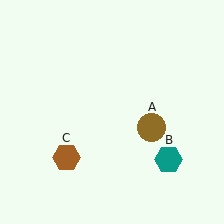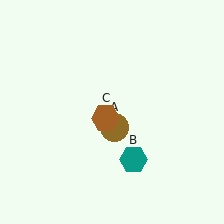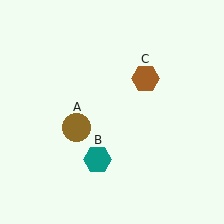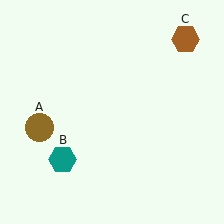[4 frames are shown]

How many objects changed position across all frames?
3 objects changed position: brown circle (object A), teal hexagon (object B), brown hexagon (object C).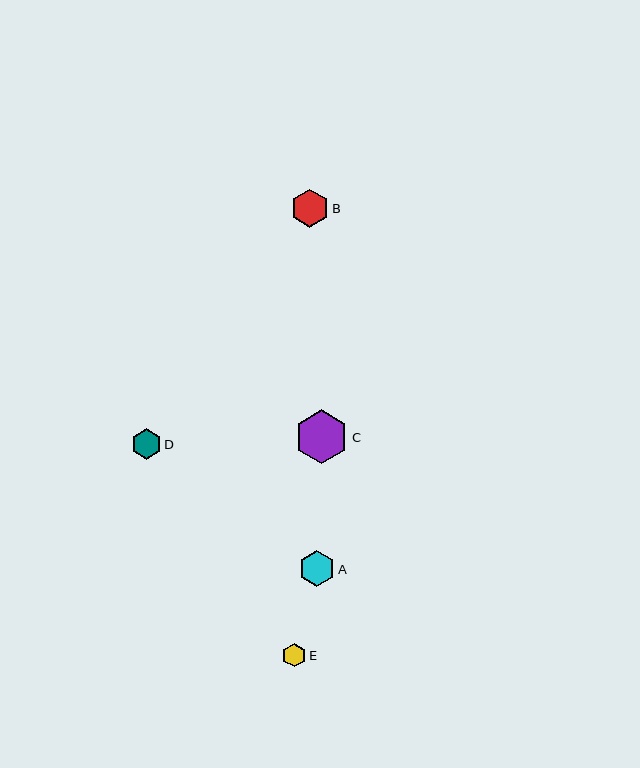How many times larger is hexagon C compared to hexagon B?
Hexagon C is approximately 1.4 times the size of hexagon B.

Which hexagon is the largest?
Hexagon C is the largest with a size of approximately 54 pixels.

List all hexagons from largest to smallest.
From largest to smallest: C, B, A, D, E.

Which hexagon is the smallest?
Hexagon E is the smallest with a size of approximately 24 pixels.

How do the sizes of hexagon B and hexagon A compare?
Hexagon B and hexagon A are approximately the same size.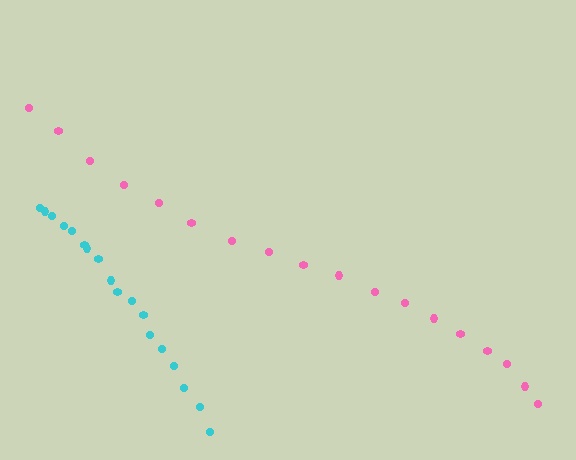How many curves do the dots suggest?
There are 2 distinct paths.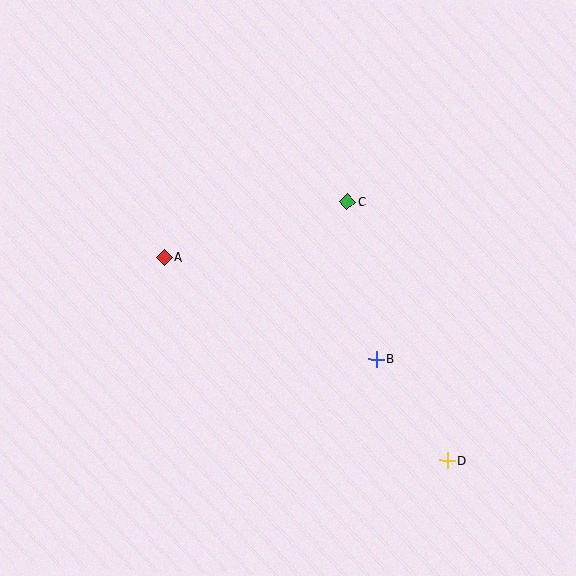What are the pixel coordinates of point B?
Point B is at (376, 359).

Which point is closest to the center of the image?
Point C at (348, 202) is closest to the center.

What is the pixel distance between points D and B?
The distance between D and B is 124 pixels.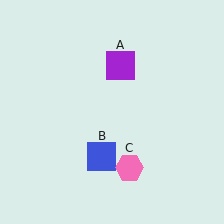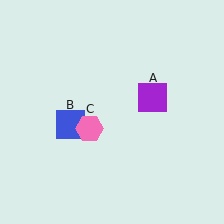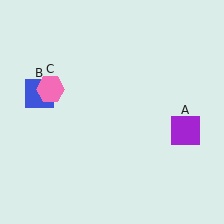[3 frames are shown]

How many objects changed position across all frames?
3 objects changed position: purple square (object A), blue square (object B), pink hexagon (object C).